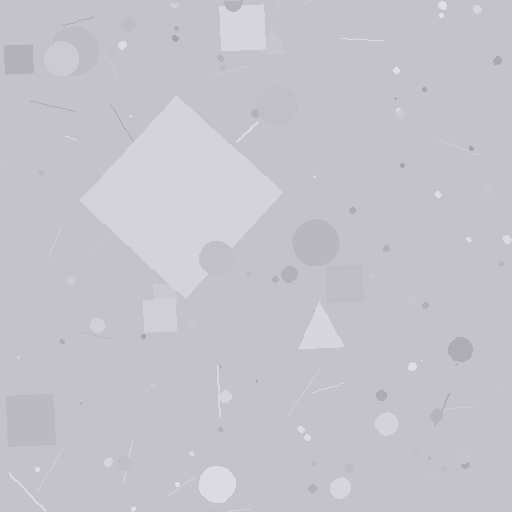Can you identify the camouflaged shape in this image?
The camouflaged shape is a diamond.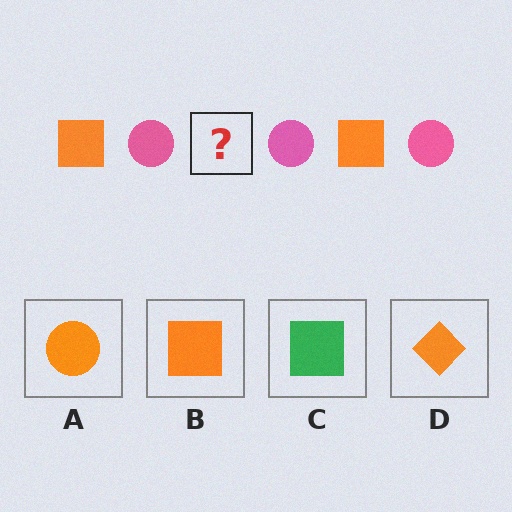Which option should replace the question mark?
Option B.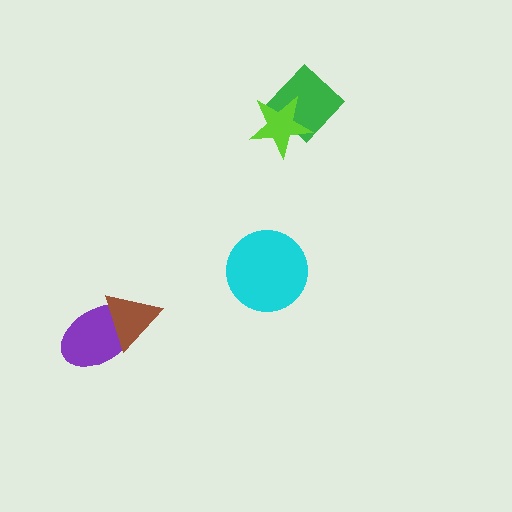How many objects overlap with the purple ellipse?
1 object overlaps with the purple ellipse.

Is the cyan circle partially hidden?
No, no other shape covers it.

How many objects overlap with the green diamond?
1 object overlaps with the green diamond.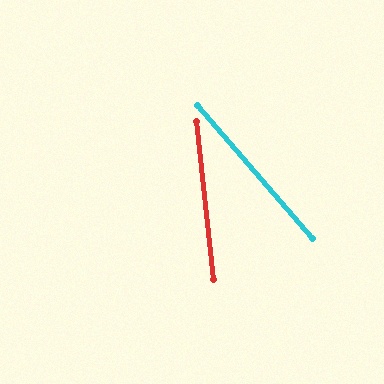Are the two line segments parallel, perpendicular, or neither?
Neither parallel nor perpendicular — they differ by about 34°.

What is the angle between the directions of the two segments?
Approximately 34 degrees.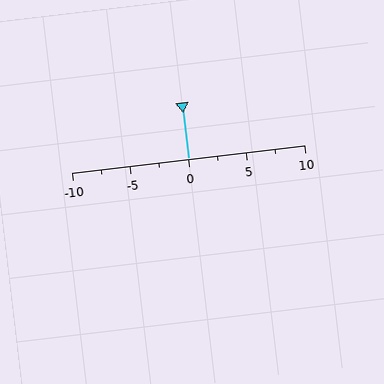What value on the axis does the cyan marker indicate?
The marker indicates approximately 0.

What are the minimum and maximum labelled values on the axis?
The axis runs from -10 to 10.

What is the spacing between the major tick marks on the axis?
The major ticks are spaced 5 apart.